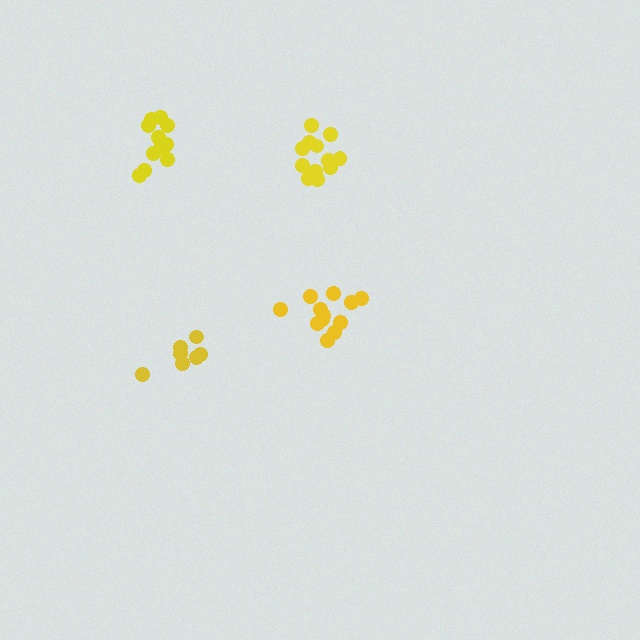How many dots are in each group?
Group 1: 7 dots, Group 2: 12 dots, Group 3: 12 dots, Group 4: 12 dots (43 total).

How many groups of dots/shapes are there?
There are 4 groups.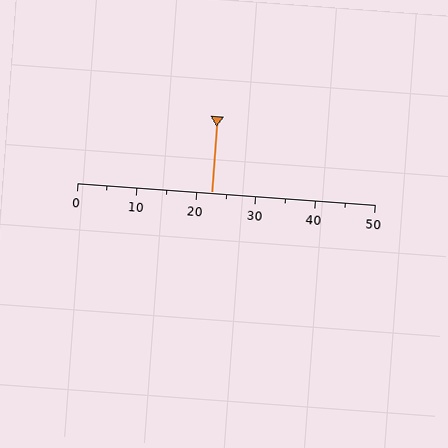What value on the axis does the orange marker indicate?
The marker indicates approximately 22.5.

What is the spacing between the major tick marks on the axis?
The major ticks are spaced 10 apart.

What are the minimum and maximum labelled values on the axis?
The axis runs from 0 to 50.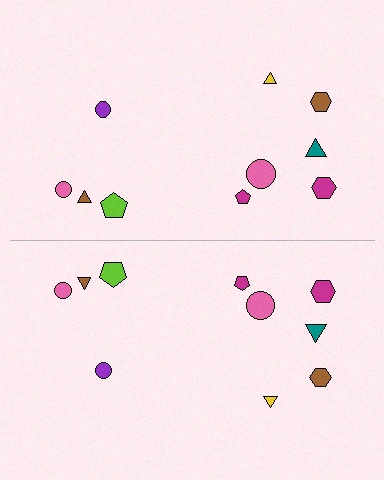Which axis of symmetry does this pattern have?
The pattern has a horizontal axis of symmetry running through the center of the image.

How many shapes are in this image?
There are 20 shapes in this image.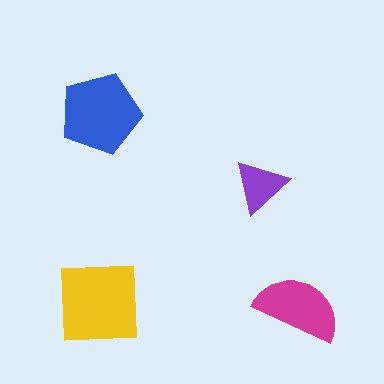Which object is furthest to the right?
The magenta semicircle is rightmost.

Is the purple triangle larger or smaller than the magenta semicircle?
Smaller.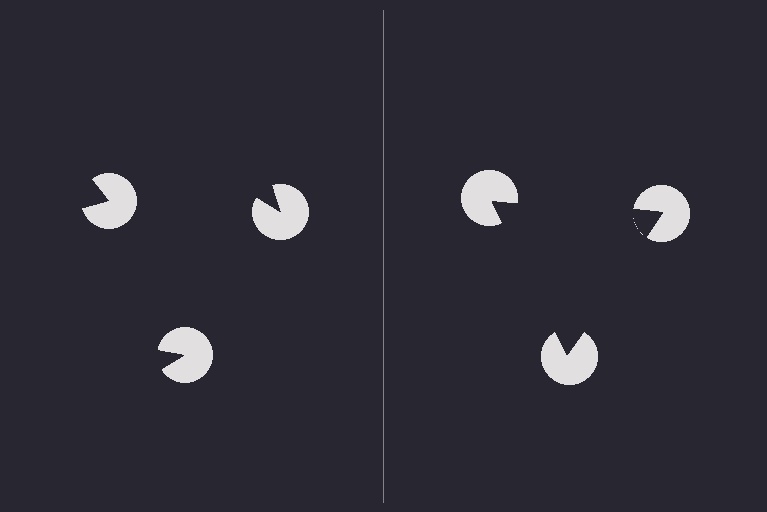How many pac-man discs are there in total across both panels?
6 — 3 on each side.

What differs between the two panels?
The pac-man discs are positioned identically on both sides; only the wedge orientations differ. On the right they align to a triangle; on the left they are misaligned.